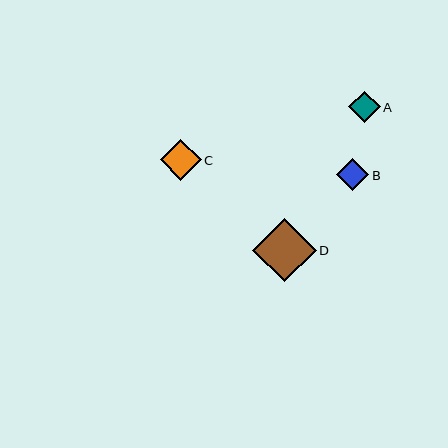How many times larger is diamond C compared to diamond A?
Diamond C is approximately 1.3 times the size of diamond A.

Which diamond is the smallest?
Diamond A is the smallest with a size of approximately 31 pixels.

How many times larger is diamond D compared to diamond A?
Diamond D is approximately 2.0 times the size of diamond A.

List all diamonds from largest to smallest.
From largest to smallest: D, C, B, A.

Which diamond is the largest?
Diamond D is the largest with a size of approximately 64 pixels.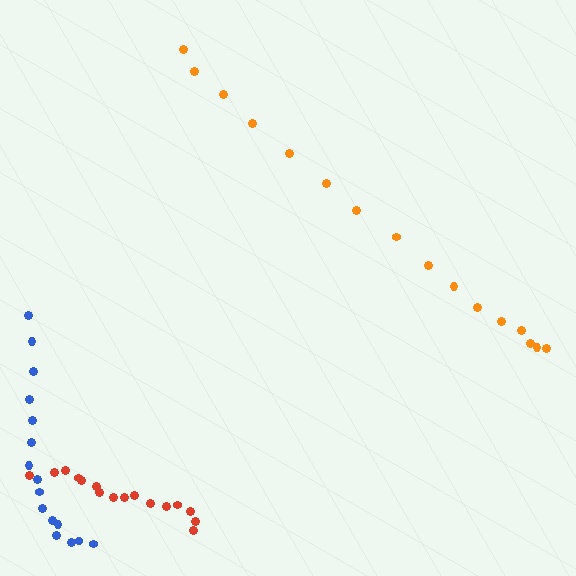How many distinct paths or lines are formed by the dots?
There are 3 distinct paths.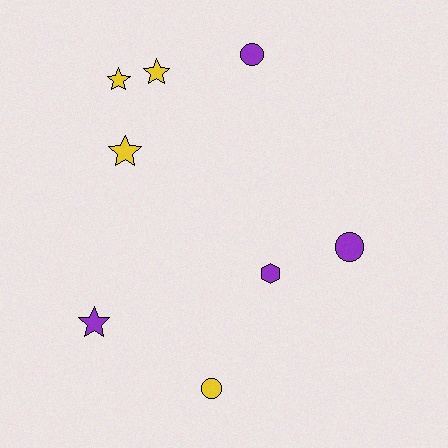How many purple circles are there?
There are 2 purple circles.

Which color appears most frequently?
Yellow, with 4 objects.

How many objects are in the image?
There are 8 objects.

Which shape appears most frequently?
Star, with 4 objects.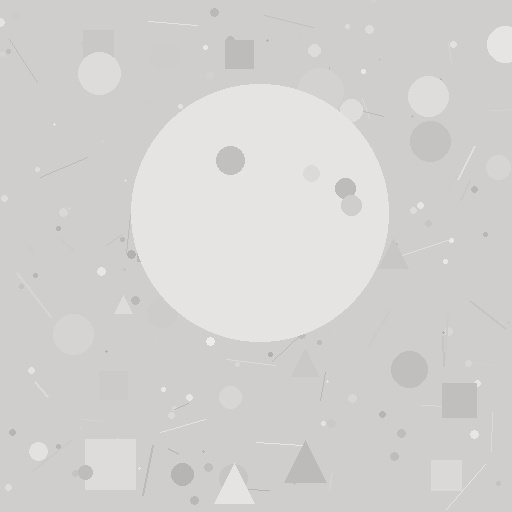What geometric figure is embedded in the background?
A circle is embedded in the background.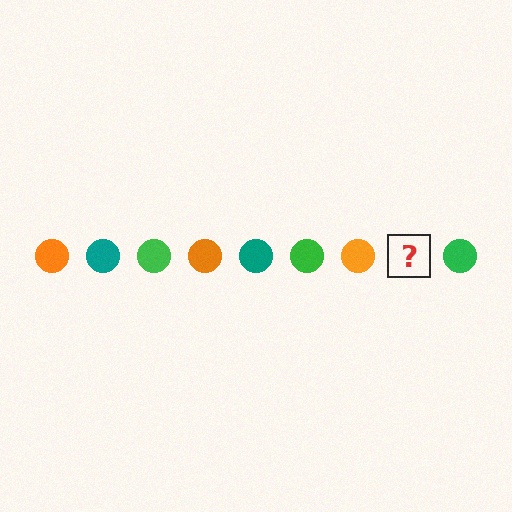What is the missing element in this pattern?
The missing element is a teal circle.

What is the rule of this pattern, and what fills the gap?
The rule is that the pattern cycles through orange, teal, green circles. The gap should be filled with a teal circle.